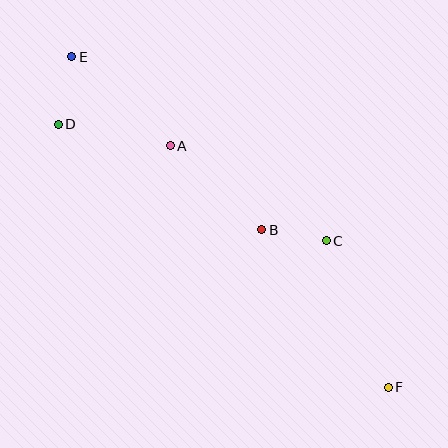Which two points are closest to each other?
Points B and C are closest to each other.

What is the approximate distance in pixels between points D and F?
The distance between D and F is approximately 422 pixels.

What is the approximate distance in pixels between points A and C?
The distance between A and C is approximately 183 pixels.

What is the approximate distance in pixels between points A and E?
The distance between A and E is approximately 133 pixels.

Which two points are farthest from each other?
Points E and F are farthest from each other.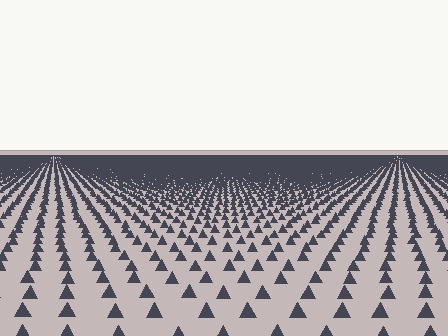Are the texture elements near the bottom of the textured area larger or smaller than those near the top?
Larger. Near the bottom, elements are closer to the viewer and appear at a bigger on-screen size.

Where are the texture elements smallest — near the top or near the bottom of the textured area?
Near the top.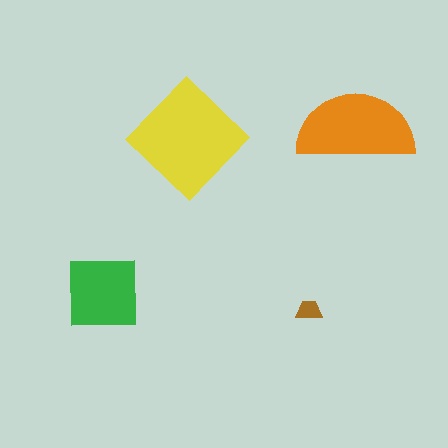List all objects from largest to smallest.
The yellow diamond, the orange semicircle, the green square, the brown trapezoid.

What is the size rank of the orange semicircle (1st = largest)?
2nd.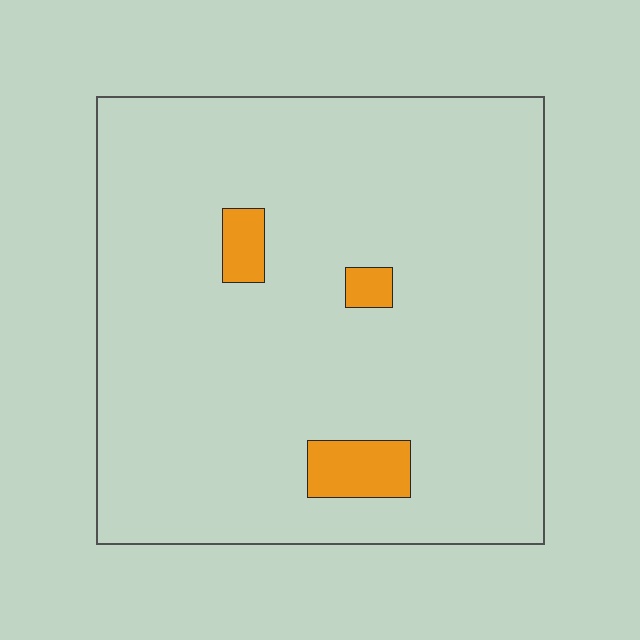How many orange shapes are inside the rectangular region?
3.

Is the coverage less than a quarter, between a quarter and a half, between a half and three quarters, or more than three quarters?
Less than a quarter.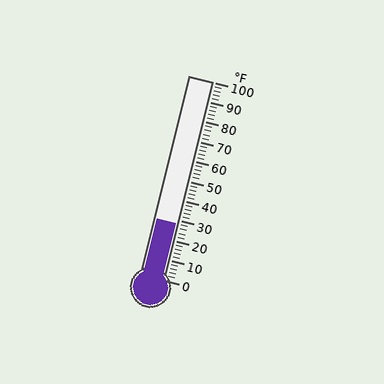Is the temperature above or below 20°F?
The temperature is above 20°F.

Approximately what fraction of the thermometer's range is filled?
The thermometer is filled to approximately 30% of its range.